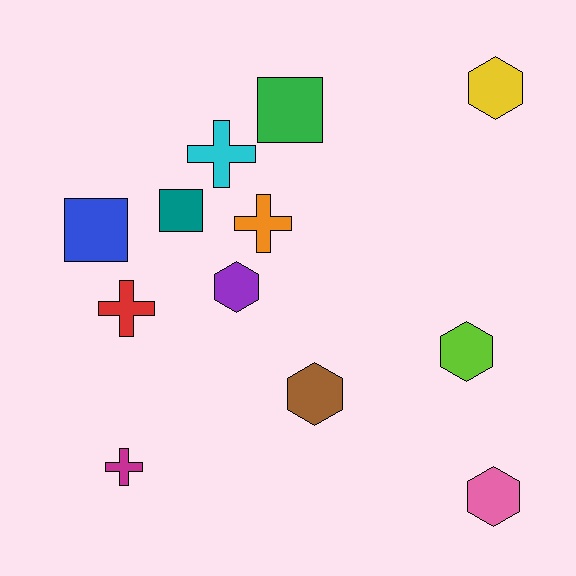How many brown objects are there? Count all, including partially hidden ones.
There is 1 brown object.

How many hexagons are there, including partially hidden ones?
There are 5 hexagons.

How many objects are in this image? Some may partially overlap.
There are 12 objects.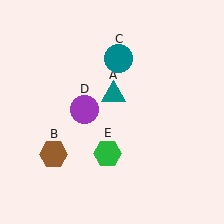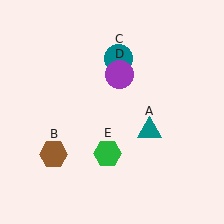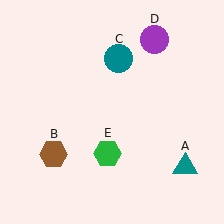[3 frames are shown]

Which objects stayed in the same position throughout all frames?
Brown hexagon (object B) and teal circle (object C) and green hexagon (object E) remained stationary.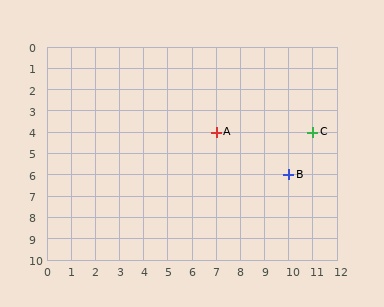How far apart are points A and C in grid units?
Points A and C are 4 columns apart.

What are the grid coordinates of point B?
Point B is at grid coordinates (10, 6).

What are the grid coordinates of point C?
Point C is at grid coordinates (11, 4).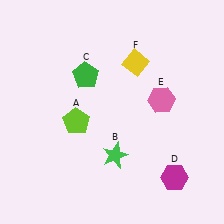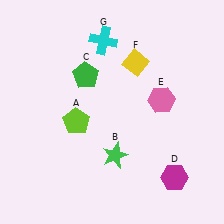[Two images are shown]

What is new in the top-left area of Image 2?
A cyan cross (G) was added in the top-left area of Image 2.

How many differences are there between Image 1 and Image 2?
There is 1 difference between the two images.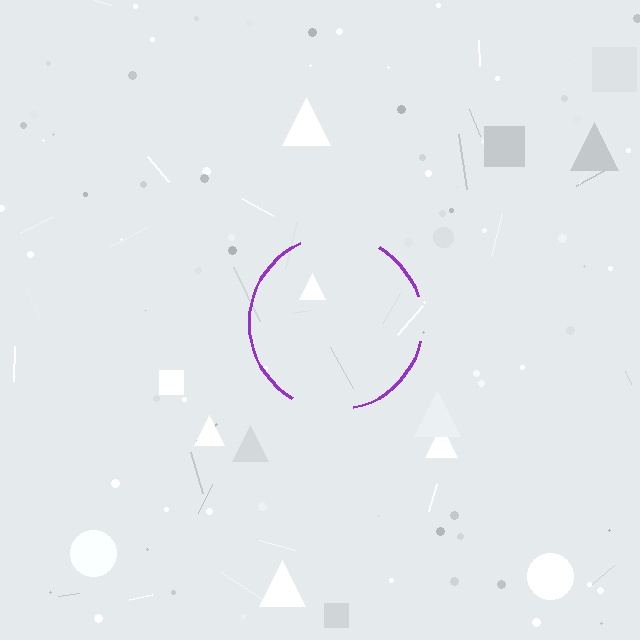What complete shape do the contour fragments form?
The contour fragments form a circle.